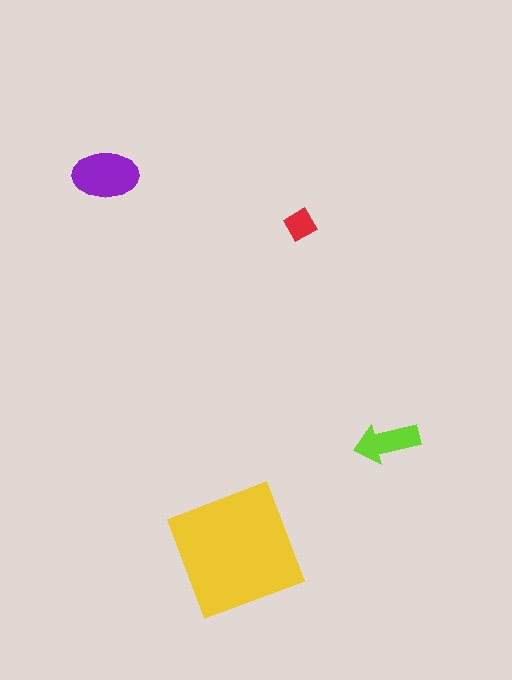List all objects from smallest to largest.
The red diamond, the lime arrow, the purple ellipse, the yellow square.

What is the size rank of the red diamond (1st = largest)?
4th.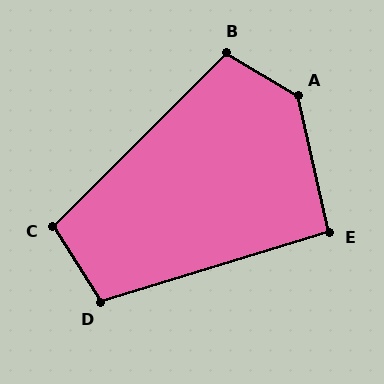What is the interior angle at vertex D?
Approximately 105 degrees (obtuse).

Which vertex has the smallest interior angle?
E, at approximately 94 degrees.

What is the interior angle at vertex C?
Approximately 103 degrees (obtuse).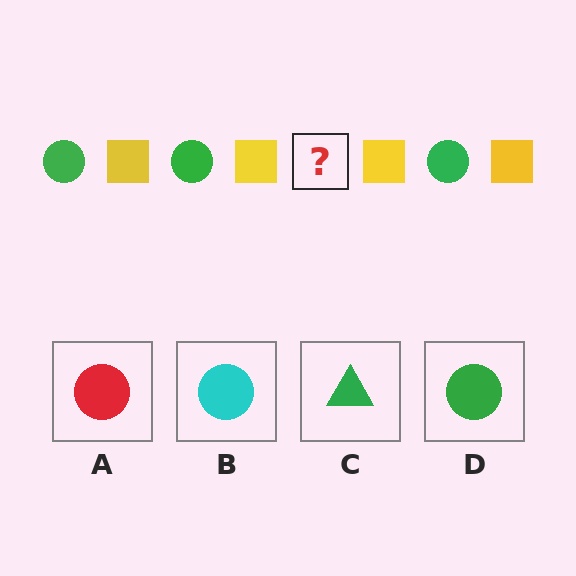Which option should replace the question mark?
Option D.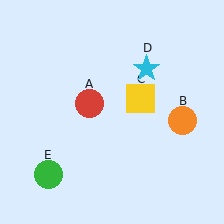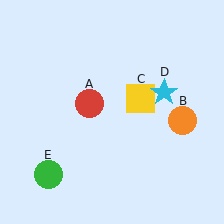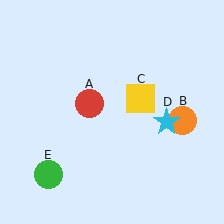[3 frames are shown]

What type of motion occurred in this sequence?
The cyan star (object D) rotated clockwise around the center of the scene.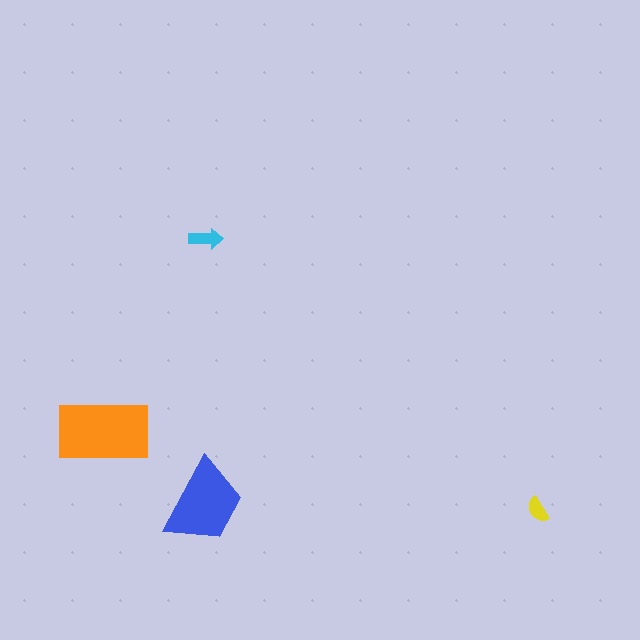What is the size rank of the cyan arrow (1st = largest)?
3rd.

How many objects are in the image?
There are 4 objects in the image.